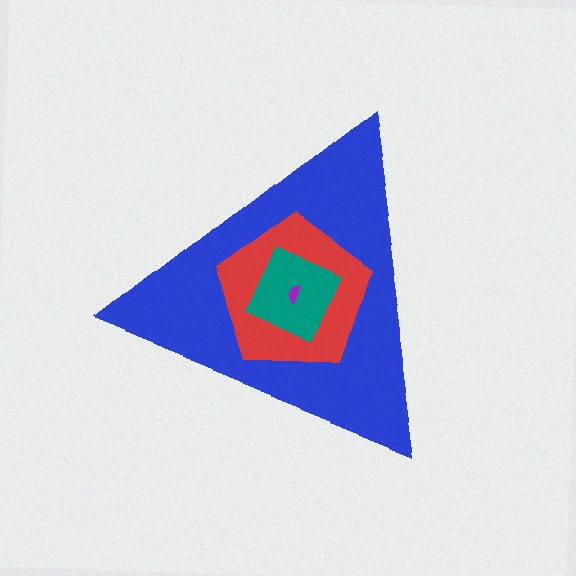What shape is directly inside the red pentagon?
The teal square.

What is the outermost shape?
The blue triangle.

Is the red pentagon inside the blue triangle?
Yes.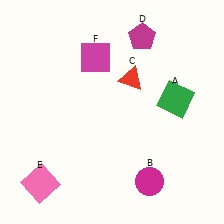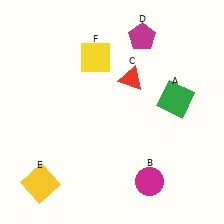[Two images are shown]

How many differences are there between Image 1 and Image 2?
There are 2 differences between the two images.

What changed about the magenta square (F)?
In Image 1, F is magenta. In Image 2, it changed to yellow.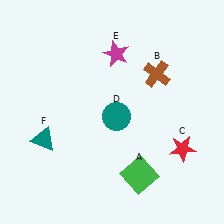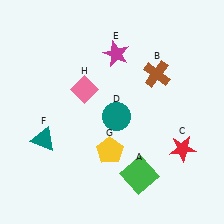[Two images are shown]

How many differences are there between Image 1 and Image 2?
There are 2 differences between the two images.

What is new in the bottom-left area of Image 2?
A yellow pentagon (G) was added in the bottom-left area of Image 2.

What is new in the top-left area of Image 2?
A pink diamond (H) was added in the top-left area of Image 2.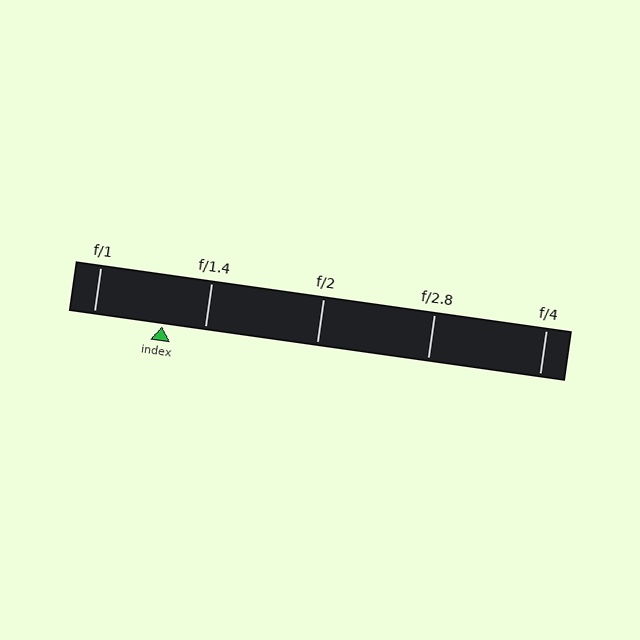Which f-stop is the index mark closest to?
The index mark is closest to f/1.4.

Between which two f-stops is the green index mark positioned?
The index mark is between f/1 and f/1.4.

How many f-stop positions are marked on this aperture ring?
There are 5 f-stop positions marked.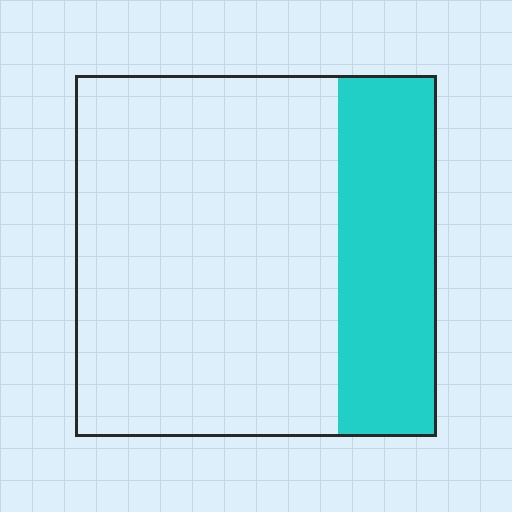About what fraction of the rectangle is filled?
About one quarter (1/4).